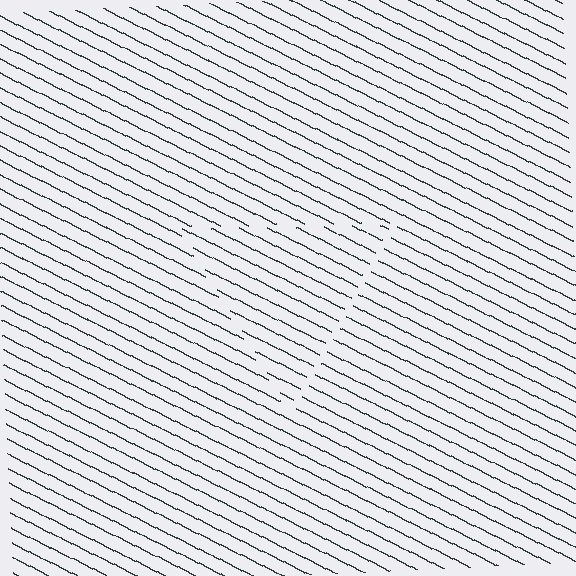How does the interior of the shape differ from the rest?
The interior of the shape contains the same grating, shifted by half a period — the contour is defined by the phase discontinuity where line-ends from the inner and outer gratings abut.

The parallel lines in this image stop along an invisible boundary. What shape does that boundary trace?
An illusory triangle. The interior of the shape contains the same grating, shifted by half a period — the contour is defined by the phase discontinuity where line-ends from the inner and outer gratings abut.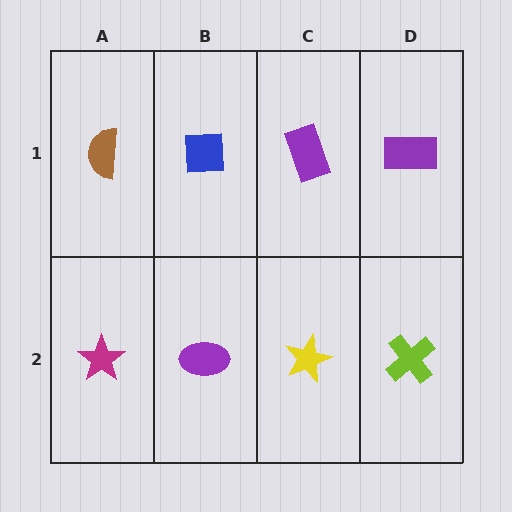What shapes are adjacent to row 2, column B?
A blue square (row 1, column B), a magenta star (row 2, column A), a yellow star (row 2, column C).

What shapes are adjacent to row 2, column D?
A purple rectangle (row 1, column D), a yellow star (row 2, column C).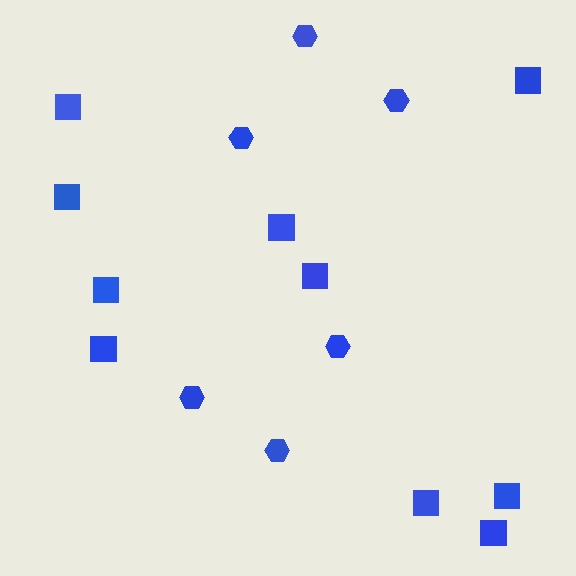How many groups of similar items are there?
There are 2 groups: one group of squares (10) and one group of hexagons (6).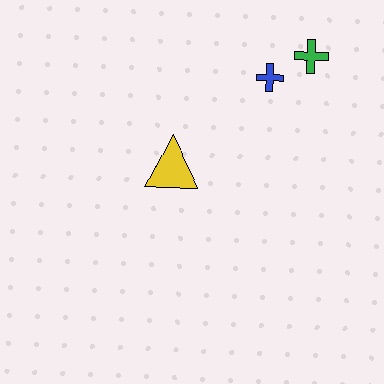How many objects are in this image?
There are 3 objects.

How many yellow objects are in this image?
There is 1 yellow object.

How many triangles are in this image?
There is 1 triangle.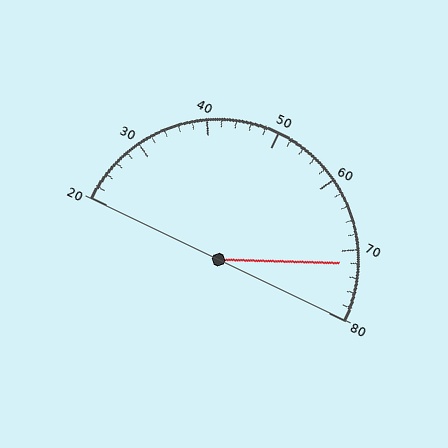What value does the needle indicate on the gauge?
The needle indicates approximately 72.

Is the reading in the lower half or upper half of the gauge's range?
The reading is in the upper half of the range (20 to 80).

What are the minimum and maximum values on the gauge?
The gauge ranges from 20 to 80.